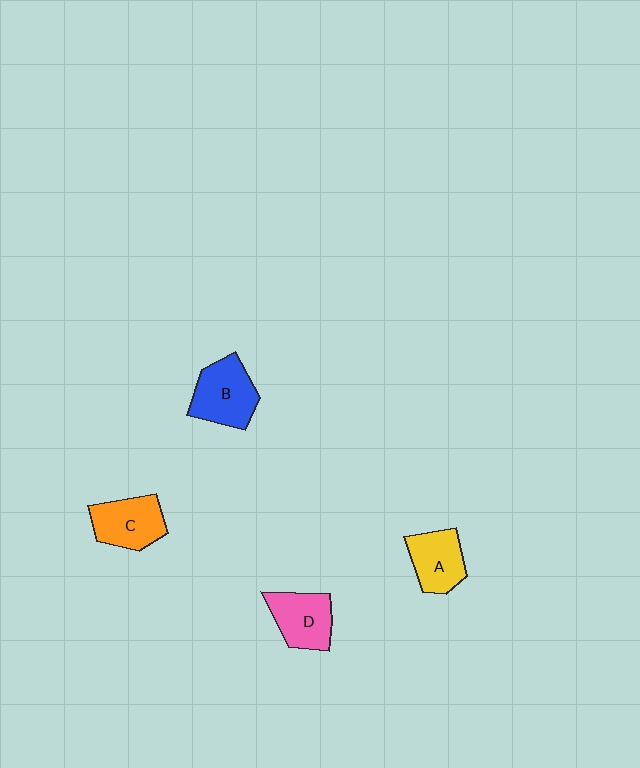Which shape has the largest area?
Shape B (blue).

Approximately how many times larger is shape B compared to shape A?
Approximately 1.2 times.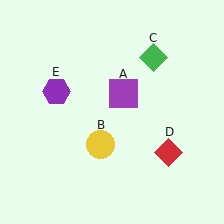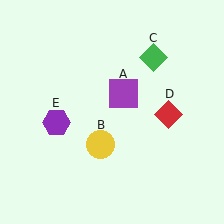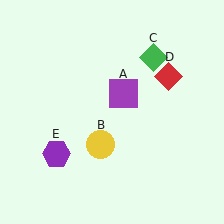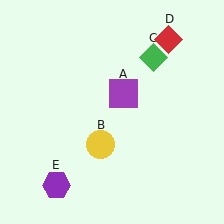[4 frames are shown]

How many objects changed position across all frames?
2 objects changed position: red diamond (object D), purple hexagon (object E).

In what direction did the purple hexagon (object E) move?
The purple hexagon (object E) moved down.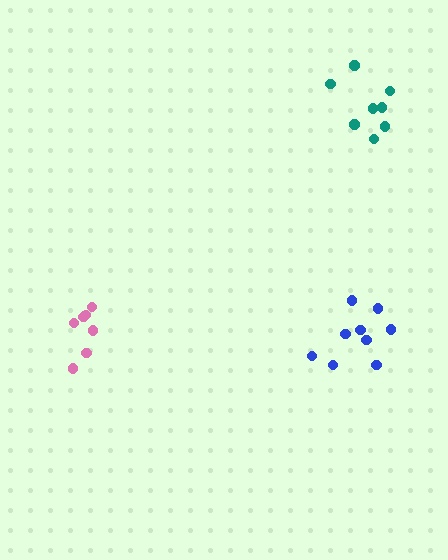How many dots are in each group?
Group 1: 8 dots, Group 2: 8 dots, Group 3: 10 dots (26 total).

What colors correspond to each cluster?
The clusters are colored: teal, pink, blue.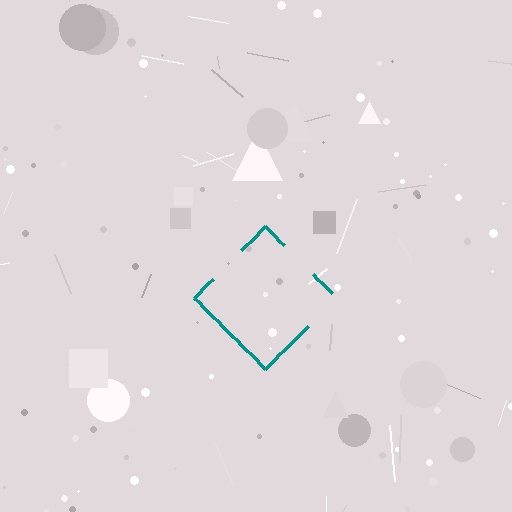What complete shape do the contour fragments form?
The contour fragments form a diamond.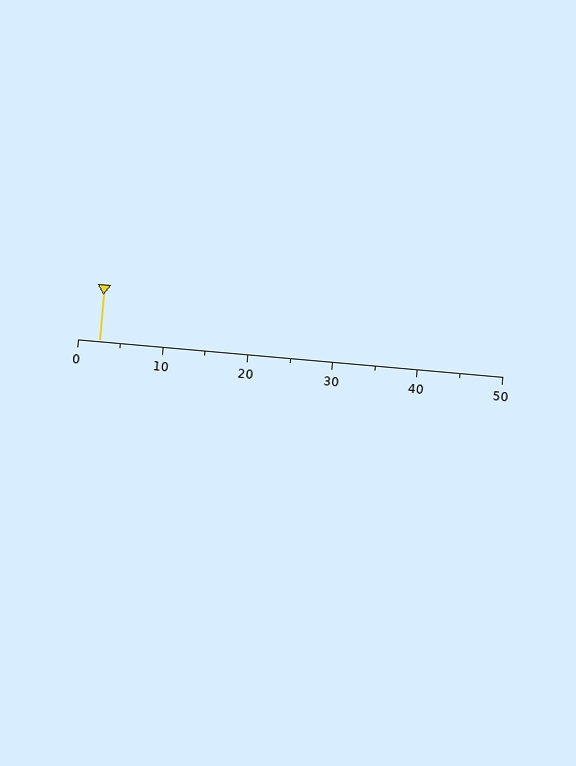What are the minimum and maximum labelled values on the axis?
The axis runs from 0 to 50.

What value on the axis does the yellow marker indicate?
The marker indicates approximately 2.5.